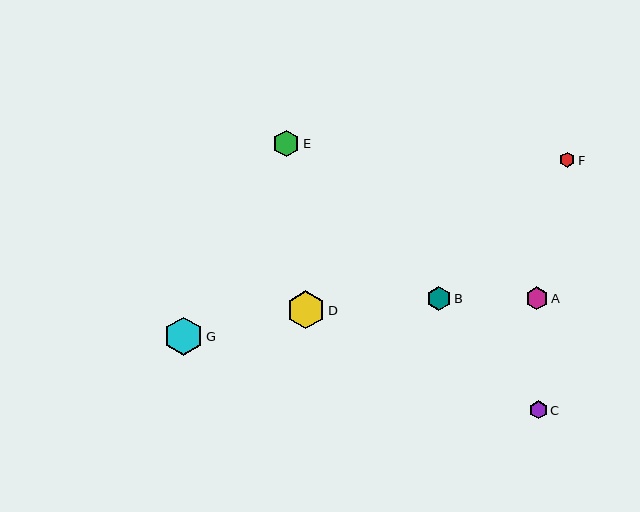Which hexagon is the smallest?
Hexagon F is the smallest with a size of approximately 15 pixels.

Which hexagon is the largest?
Hexagon D is the largest with a size of approximately 38 pixels.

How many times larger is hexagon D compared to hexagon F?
Hexagon D is approximately 2.5 times the size of hexagon F.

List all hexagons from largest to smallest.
From largest to smallest: D, G, E, B, A, C, F.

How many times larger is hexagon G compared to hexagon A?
Hexagon G is approximately 1.7 times the size of hexagon A.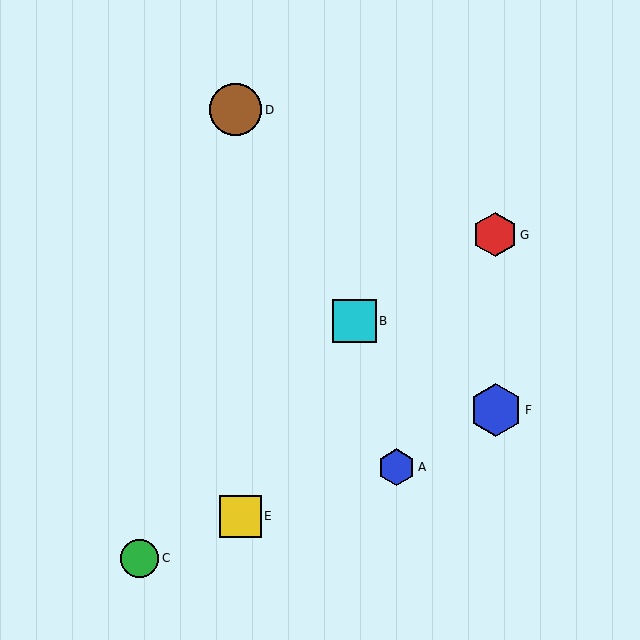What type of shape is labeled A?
Shape A is a blue hexagon.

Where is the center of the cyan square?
The center of the cyan square is at (355, 321).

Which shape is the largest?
The brown circle (labeled D) is the largest.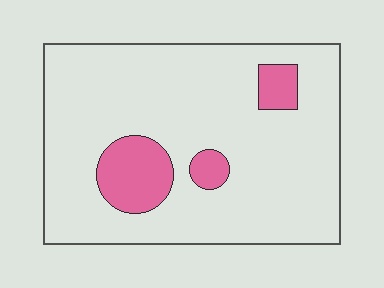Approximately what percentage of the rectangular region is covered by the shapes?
Approximately 15%.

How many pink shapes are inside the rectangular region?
3.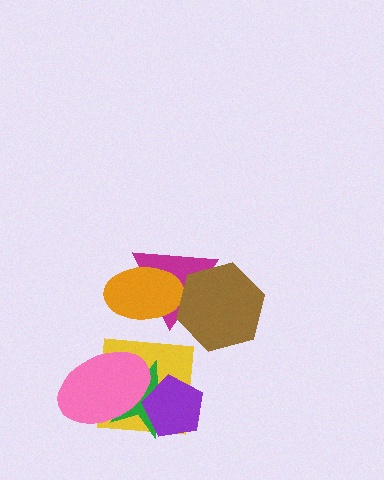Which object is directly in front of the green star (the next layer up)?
The purple pentagon is directly in front of the green star.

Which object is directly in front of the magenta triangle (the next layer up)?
The orange ellipse is directly in front of the magenta triangle.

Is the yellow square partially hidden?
Yes, it is partially covered by another shape.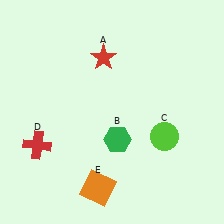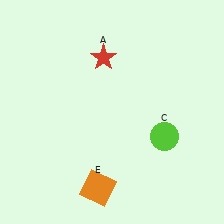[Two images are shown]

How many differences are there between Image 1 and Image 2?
There are 2 differences between the two images.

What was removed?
The green hexagon (B), the red cross (D) were removed in Image 2.